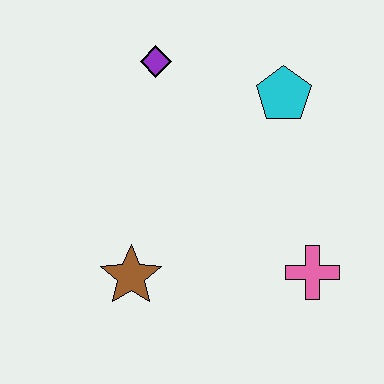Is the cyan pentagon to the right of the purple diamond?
Yes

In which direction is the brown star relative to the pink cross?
The brown star is to the left of the pink cross.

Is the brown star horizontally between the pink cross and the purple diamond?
No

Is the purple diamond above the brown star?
Yes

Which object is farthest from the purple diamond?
The pink cross is farthest from the purple diamond.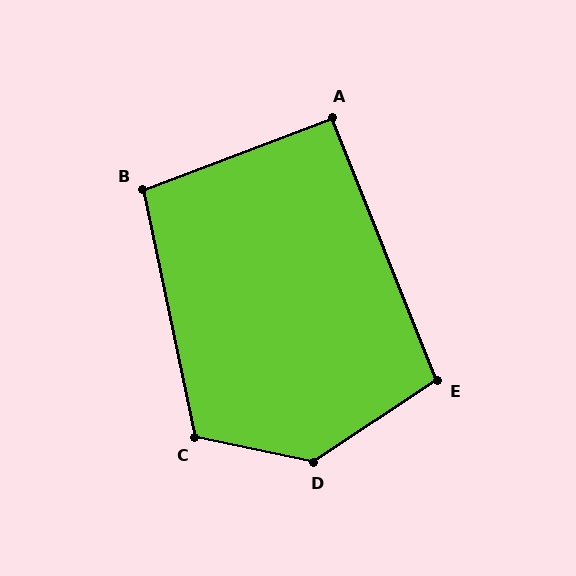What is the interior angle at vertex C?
Approximately 114 degrees (obtuse).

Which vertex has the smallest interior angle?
A, at approximately 91 degrees.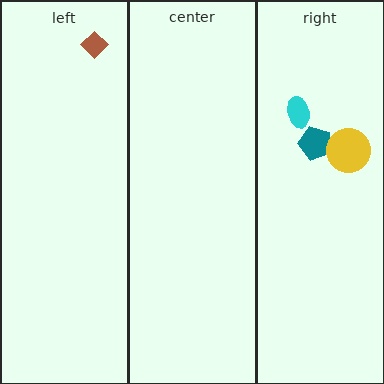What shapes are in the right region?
The cyan ellipse, the teal pentagon, the yellow circle.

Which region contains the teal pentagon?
The right region.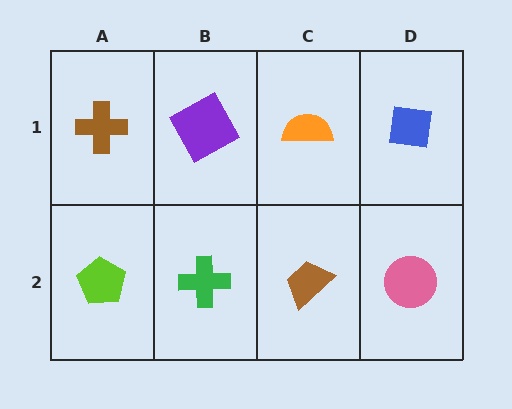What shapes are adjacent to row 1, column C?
A brown trapezoid (row 2, column C), a purple square (row 1, column B), a blue square (row 1, column D).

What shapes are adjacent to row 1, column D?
A pink circle (row 2, column D), an orange semicircle (row 1, column C).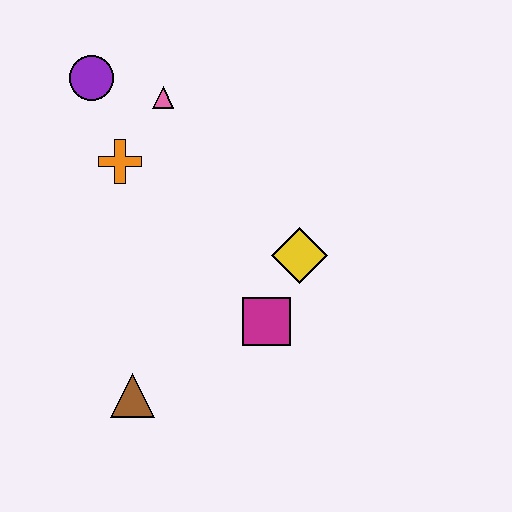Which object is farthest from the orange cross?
The brown triangle is farthest from the orange cross.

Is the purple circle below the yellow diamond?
No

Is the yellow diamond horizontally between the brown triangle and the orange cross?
No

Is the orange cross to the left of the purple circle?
No